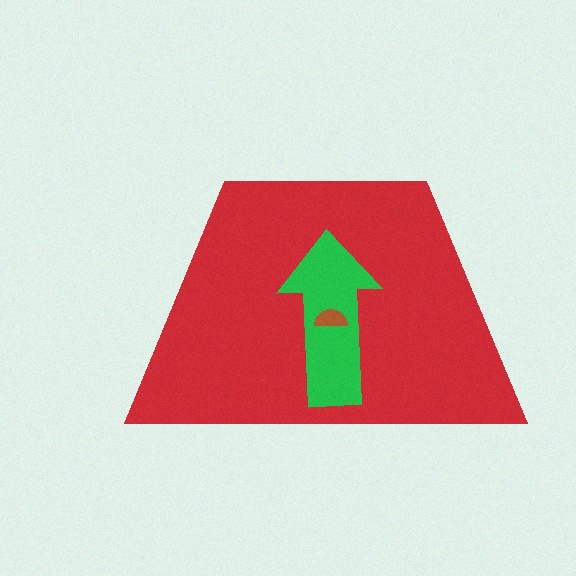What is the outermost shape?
The red trapezoid.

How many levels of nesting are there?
3.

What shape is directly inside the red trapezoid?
The green arrow.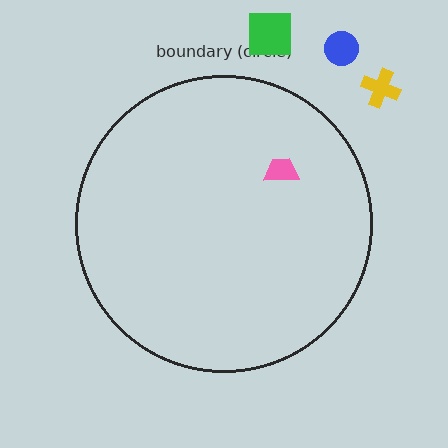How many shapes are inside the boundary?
1 inside, 3 outside.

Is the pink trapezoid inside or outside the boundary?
Inside.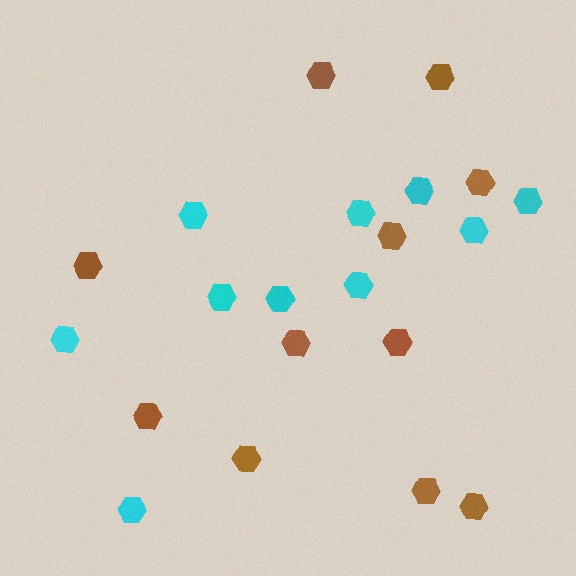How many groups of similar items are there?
There are 2 groups: one group of cyan hexagons (10) and one group of brown hexagons (11).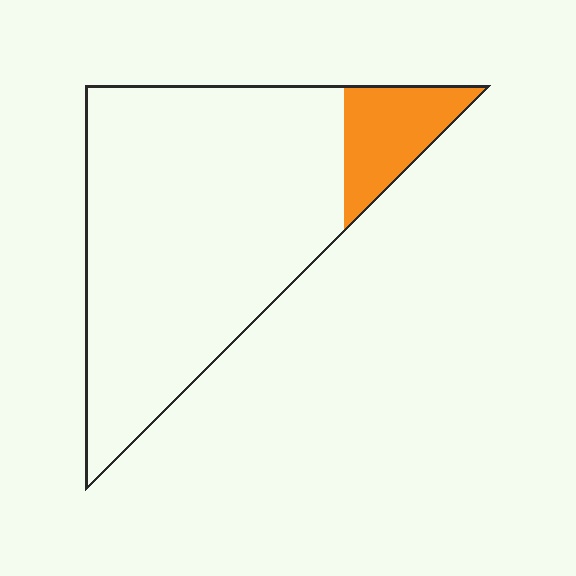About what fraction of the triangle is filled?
About one eighth (1/8).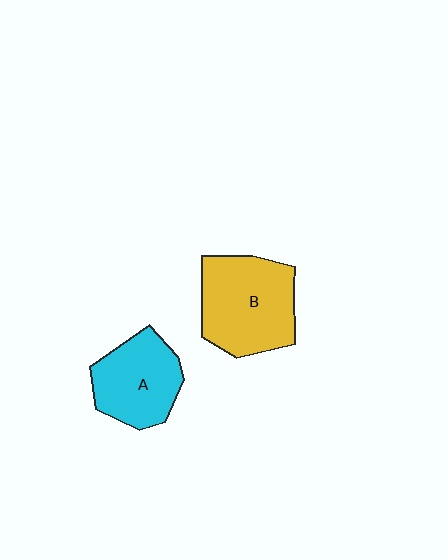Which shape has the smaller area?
Shape A (cyan).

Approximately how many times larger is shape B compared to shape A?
Approximately 1.3 times.